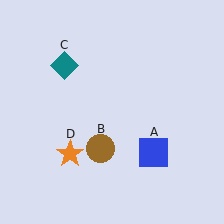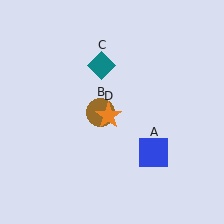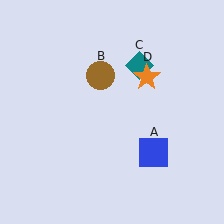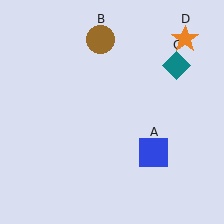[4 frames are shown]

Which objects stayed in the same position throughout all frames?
Blue square (object A) remained stationary.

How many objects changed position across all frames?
3 objects changed position: brown circle (object B), teal diamond (object C), orange star (object D).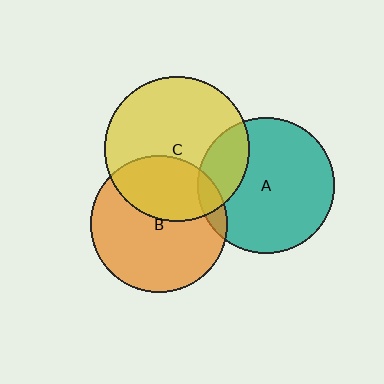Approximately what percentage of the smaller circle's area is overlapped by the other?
Approximately 10%.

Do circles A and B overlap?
Yes.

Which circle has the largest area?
Circle C (yellow).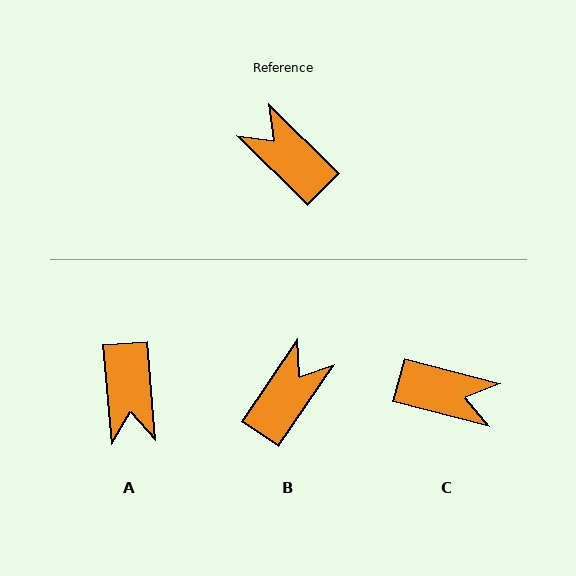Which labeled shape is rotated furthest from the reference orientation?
C, about 150 degrees away.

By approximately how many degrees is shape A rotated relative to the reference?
Approximately 139 degrees counter-clockwise.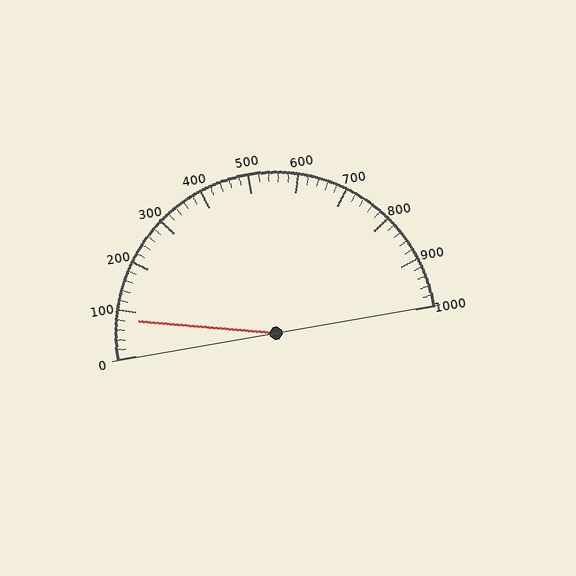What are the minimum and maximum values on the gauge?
The gauge ranges from 0 to 1000.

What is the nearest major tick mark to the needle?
The nearest major tick mark is 100.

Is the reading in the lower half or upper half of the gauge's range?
The reading is in the lower half of the range (0 to 1000).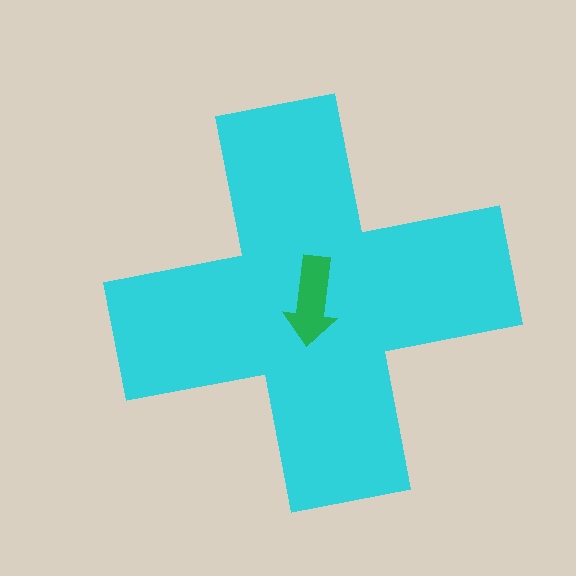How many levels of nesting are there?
2.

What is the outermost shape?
The cyan cross.